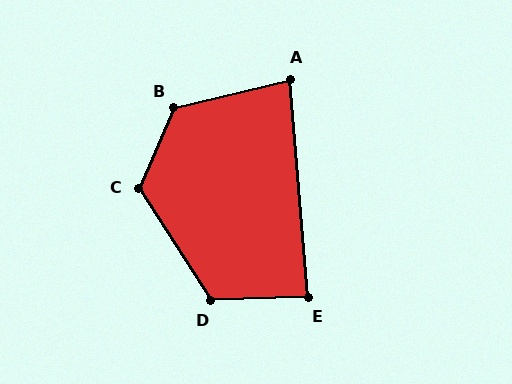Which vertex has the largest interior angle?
B, at approximately 127 degrees.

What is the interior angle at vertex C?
Approximately 123 degrees (obtuse).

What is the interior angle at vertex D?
Approximately 121 degrees (obtuse).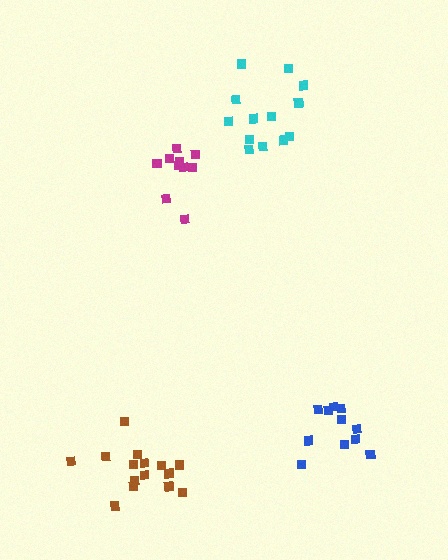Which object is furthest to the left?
The brown cluster is leftmost.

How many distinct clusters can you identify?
There are 4 distinct clusters.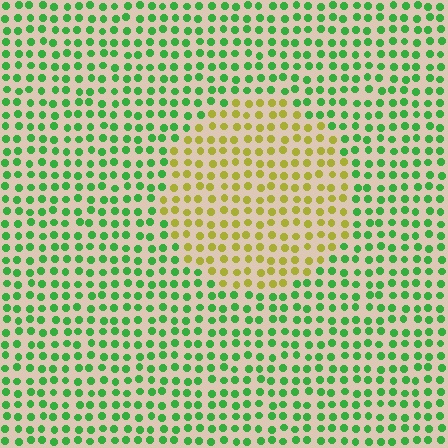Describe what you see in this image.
The image is filled with small green elements in a uniform arrangement. A circle-shaped region is visible where the elements are tinted to a slightly different hue, forming a subtle color boundary.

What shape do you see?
I see a circle.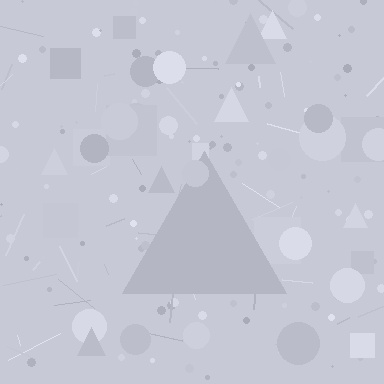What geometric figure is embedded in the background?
A triangle is embedded in the background.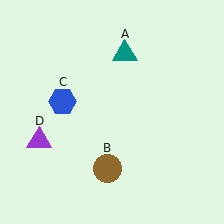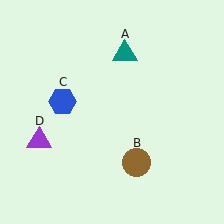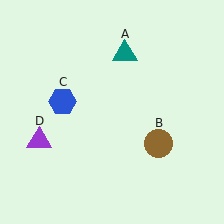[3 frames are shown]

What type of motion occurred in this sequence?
The brown circle (object B) rotated counterclockwise around the center of the scene.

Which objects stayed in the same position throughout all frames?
Teal triangle (object A) and blue hexagon (object C) and purple triangle (object D) remained stationary.